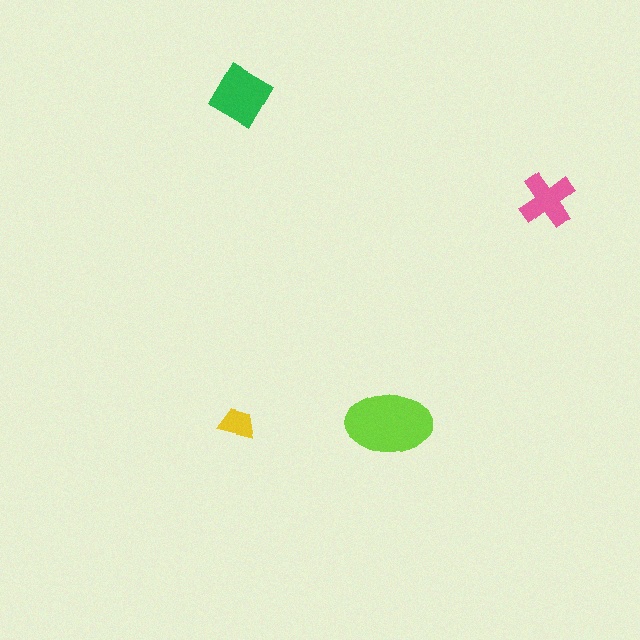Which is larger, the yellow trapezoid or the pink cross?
The pink cross.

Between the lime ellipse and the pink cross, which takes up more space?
The lime ellipse.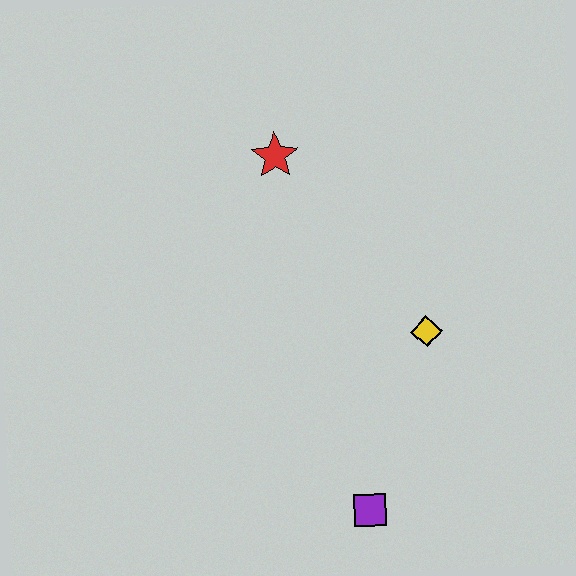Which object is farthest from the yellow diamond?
The red star is farthest from the yellow diamond.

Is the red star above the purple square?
Yes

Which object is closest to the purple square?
The yellow diamond is closest to the purple square.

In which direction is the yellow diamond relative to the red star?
The yellow diamond is below the red star.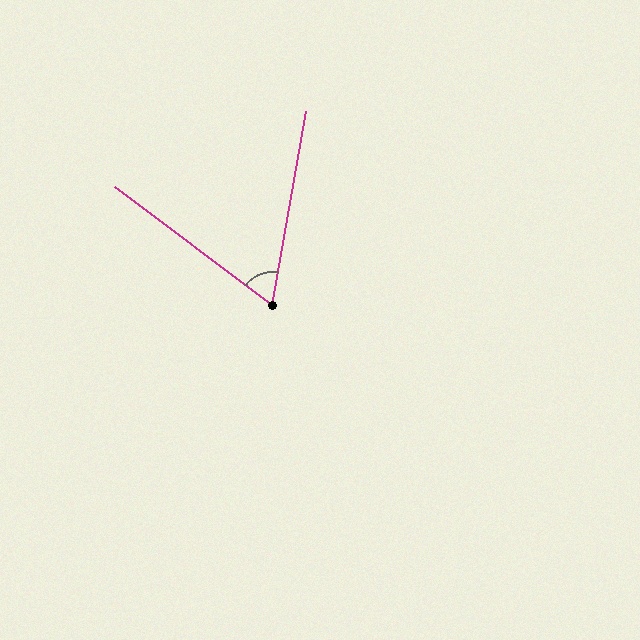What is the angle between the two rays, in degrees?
Approximately 63 degrees.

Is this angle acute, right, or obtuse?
It is acute.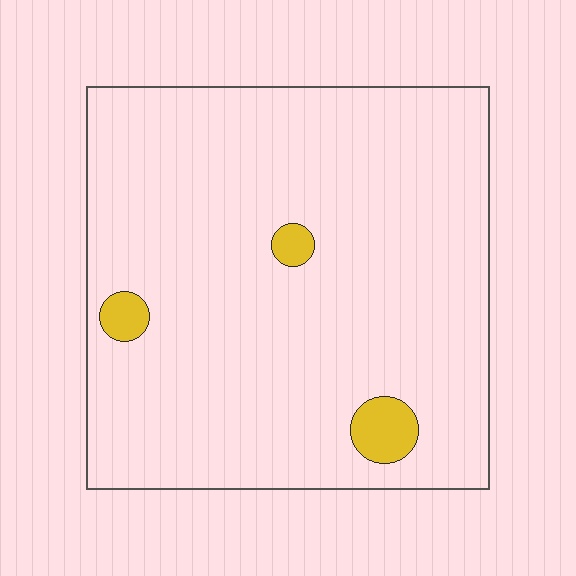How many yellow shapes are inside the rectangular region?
3.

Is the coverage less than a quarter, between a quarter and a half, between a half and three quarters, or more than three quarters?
Less than a quarter.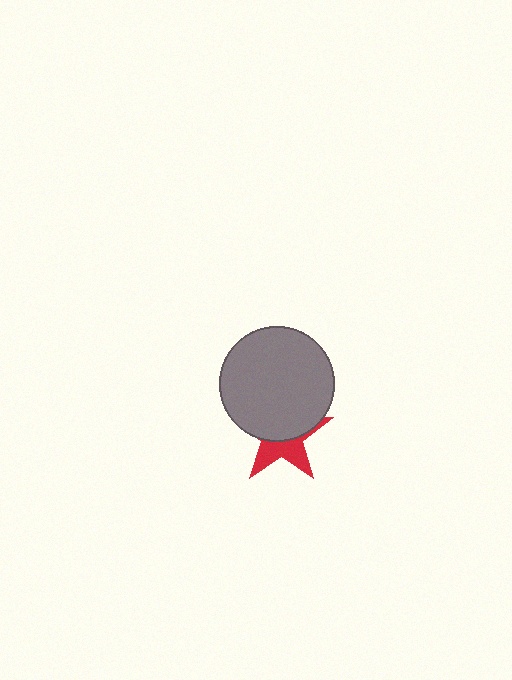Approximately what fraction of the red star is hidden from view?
Roughly 58% of the red star is hidden behind the gray circle.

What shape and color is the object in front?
The object in front is a gray circle.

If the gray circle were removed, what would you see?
You would see the complete red star.